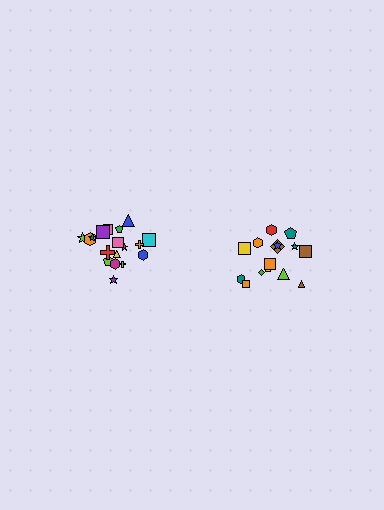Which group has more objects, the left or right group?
The left group.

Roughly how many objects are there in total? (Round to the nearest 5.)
Roughly 35 objects in total.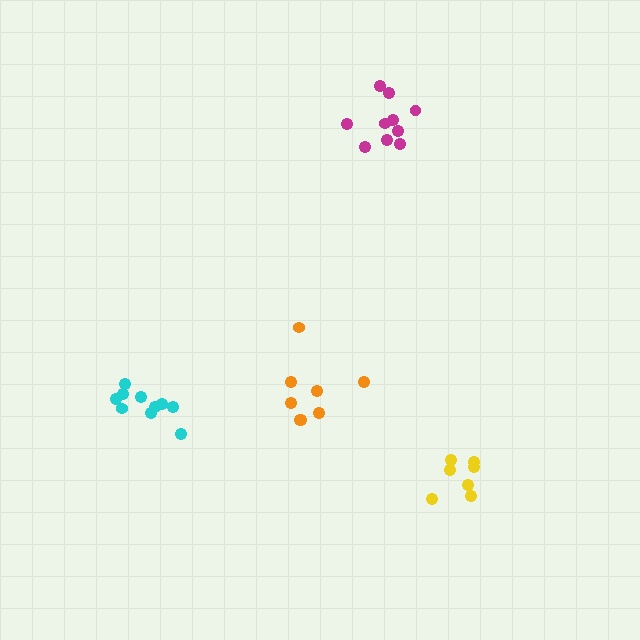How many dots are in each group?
Group 1: 10 dots, Group 2: 7 dots, Group 3: 10 dots, Group 4: 8 dots (35 total).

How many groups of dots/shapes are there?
There are 4 groups.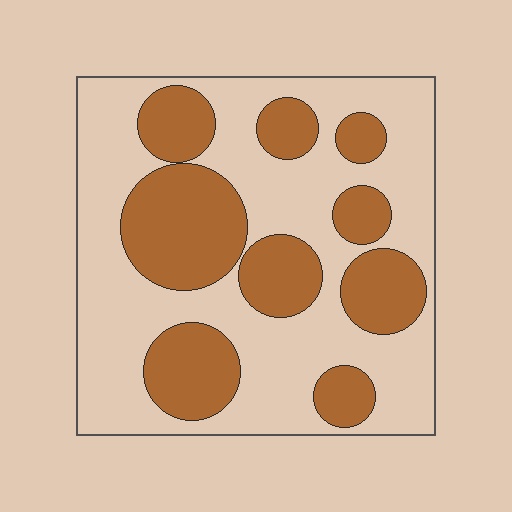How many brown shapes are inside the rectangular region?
9.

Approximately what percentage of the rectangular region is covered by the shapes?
Approximately 35%.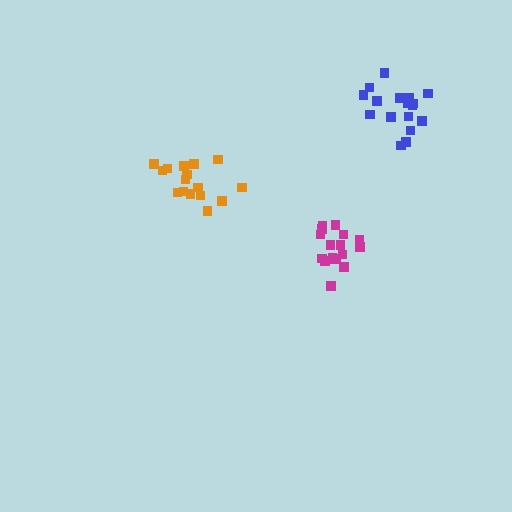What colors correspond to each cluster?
The clusters are colored: blue, orange, magenta.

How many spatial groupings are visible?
There are 3 spatial groupings.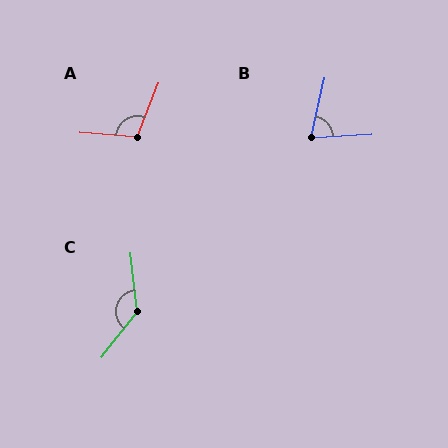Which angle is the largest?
C, at approximately 136 degrees.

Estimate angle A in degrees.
Approximately 107 degrees.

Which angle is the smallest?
B, at approximately 74 degrees.